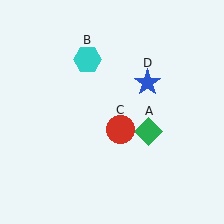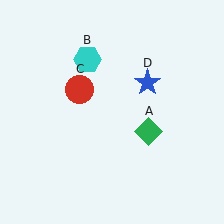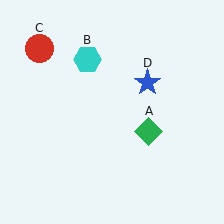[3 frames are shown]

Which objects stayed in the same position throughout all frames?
Green diamond (object A) and cyan hexagon (object B) and blue star (object D) remained stationary.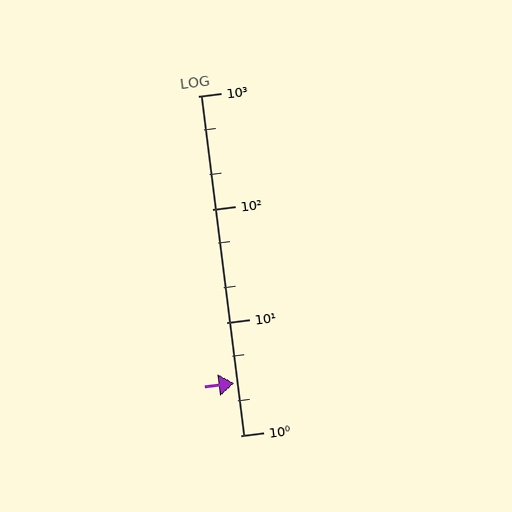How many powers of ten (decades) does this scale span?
The scale spans 3 decades, from 1 to 1000.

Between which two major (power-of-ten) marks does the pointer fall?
The pointer is between 1 and 10.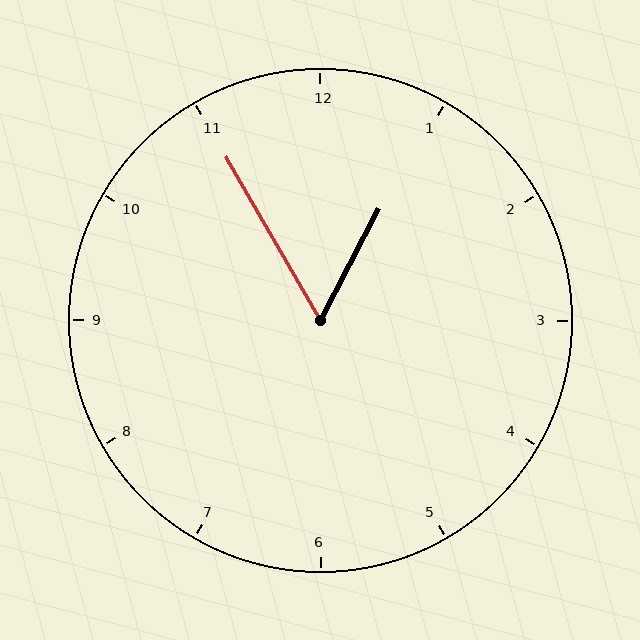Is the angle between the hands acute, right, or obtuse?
It is acute.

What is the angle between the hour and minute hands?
Approximately 58 degrees.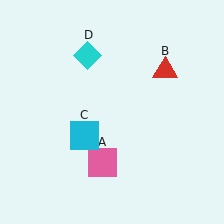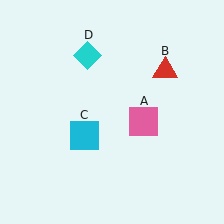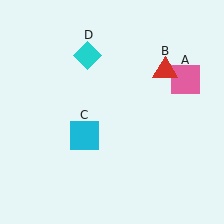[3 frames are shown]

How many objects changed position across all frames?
1 object changed position: pink square (object A).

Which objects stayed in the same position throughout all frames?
Red triangle (object B) and cyan square (object C) and cyan diamond (object D) remained stationary.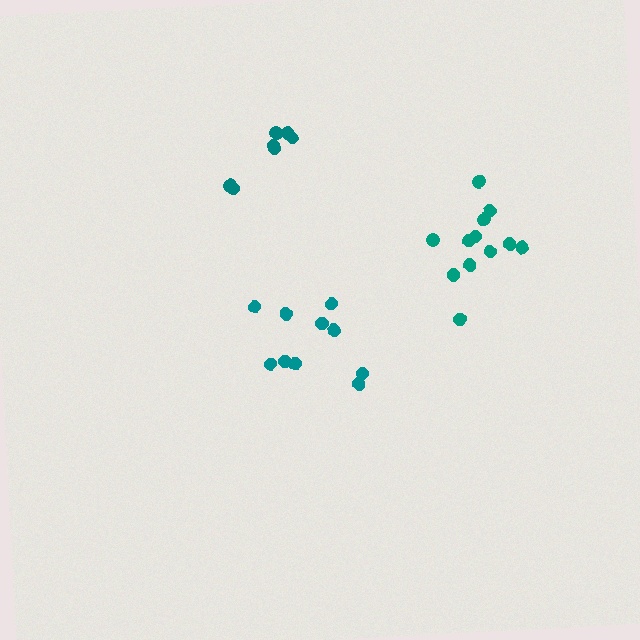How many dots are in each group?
Group 1: 10 dots, Group 2: 7 dots, Group 3: 12 dots (29 total).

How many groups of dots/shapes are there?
There are 3 groups.